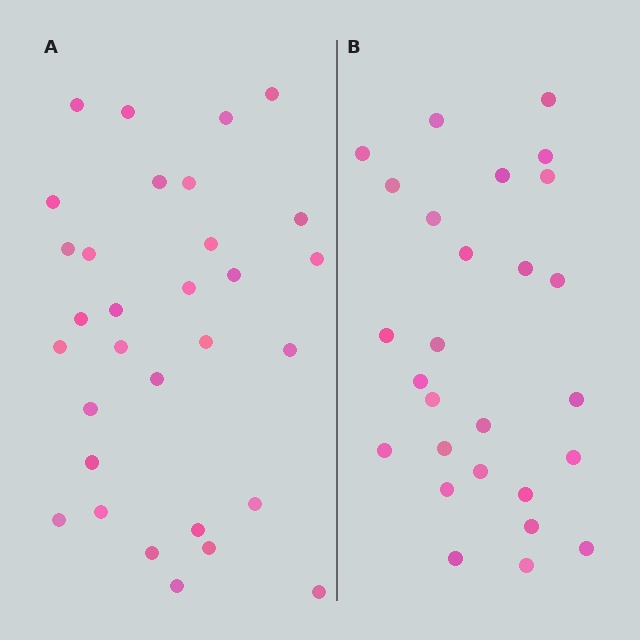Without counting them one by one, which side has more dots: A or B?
Region A (the left region) has more dots.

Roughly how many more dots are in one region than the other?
Region A has about 4 more dots than region B.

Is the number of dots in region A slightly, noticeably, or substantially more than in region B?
Region A has only slightly more — the two regions are fairly close. The ratio is roughly 1.1 to 1.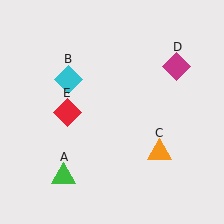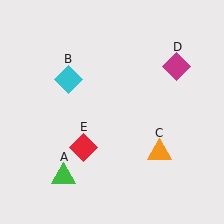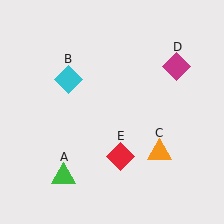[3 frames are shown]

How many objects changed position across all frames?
1 object changed position: red diamond (object E).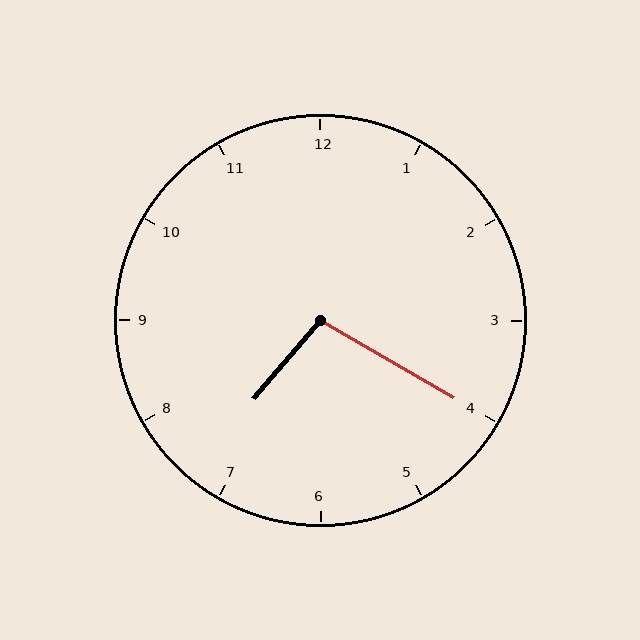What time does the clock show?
7:20.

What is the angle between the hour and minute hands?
Approximately 100 degrees.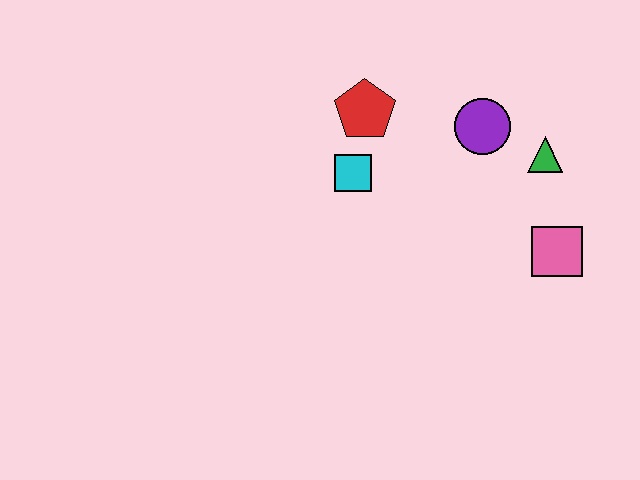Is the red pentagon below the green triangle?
No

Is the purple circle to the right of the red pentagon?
Yes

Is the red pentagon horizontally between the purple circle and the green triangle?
No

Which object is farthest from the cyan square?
The pink square is farthest from the cyan square.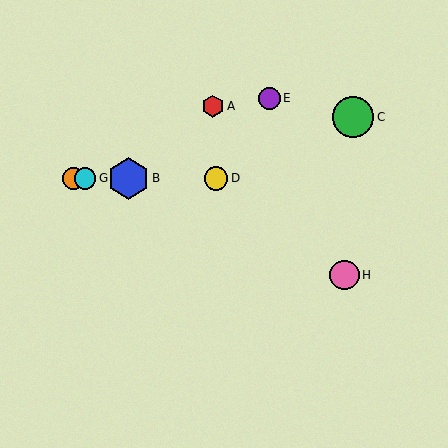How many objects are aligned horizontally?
4 objects (B, D, F, G) are aligned horizontally.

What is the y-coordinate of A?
Object A is at y≈106.